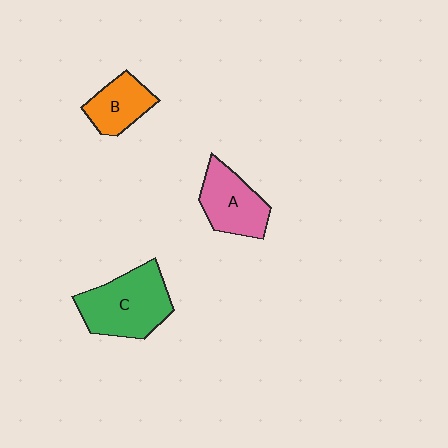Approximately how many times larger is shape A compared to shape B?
Approximately 1.3 times.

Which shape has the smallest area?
Shape B (orange).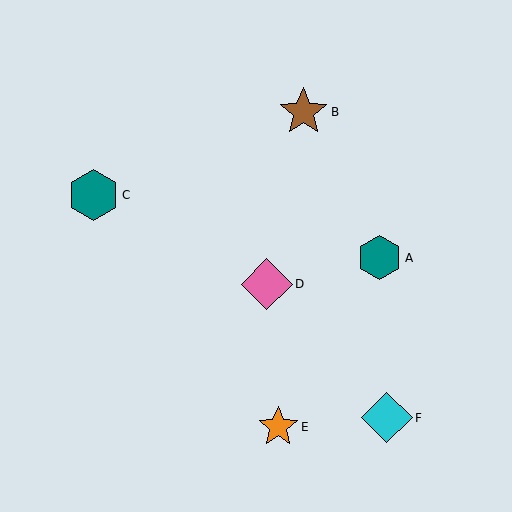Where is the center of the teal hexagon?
The center of the teal hexagon is at (379, 258).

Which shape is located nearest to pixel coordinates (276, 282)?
The pink diamond (labeled D) at (267, 284) is nearest to that location.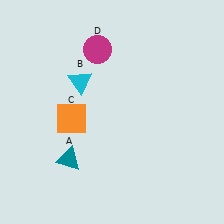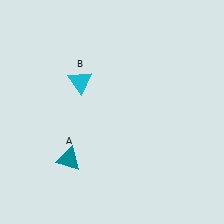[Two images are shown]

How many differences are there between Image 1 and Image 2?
There are 2 differences between the two images.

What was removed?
The magenta circle (D), the orange square (C) were removed in Image 2.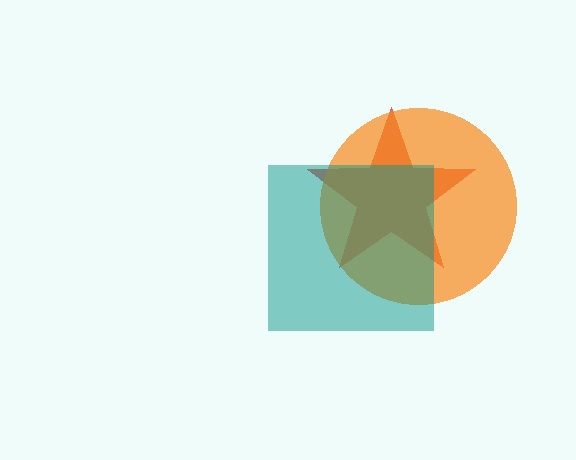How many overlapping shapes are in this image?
There are 3 overlapping shapes in the image.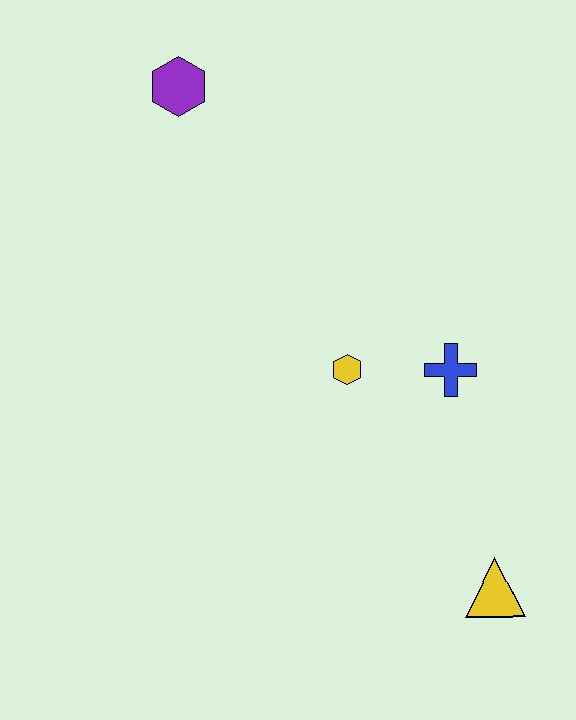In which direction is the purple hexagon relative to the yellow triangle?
The purple hexagon is above the yellow triangle.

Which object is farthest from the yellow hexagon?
The purple hexagon is farthest from the yellow hexagon.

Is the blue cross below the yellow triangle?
No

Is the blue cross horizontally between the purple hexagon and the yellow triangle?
Yes